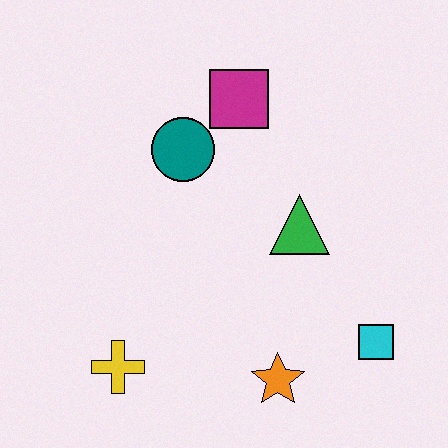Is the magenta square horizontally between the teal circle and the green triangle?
Yes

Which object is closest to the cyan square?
The orange star is closest to the cyan square.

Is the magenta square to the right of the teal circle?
Yes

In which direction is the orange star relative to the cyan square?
The orange star is to the left of the cyan square.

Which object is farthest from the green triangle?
The yellow cross is farthest from the green triangle.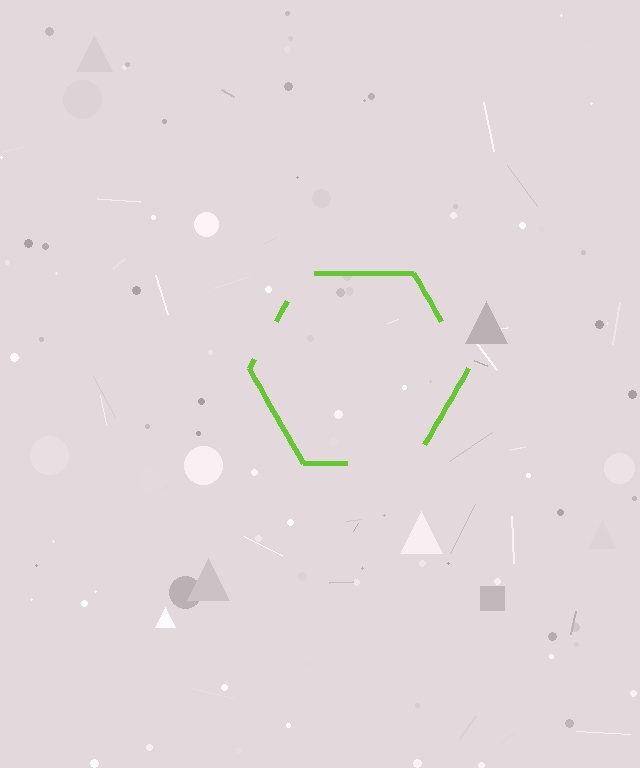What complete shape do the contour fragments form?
The contour fragments form a hexagon.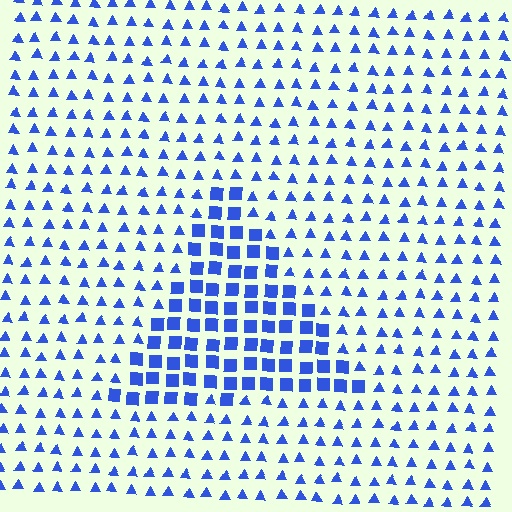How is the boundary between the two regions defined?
The boundary is defined by a change in element shape: squares inside vs. triangles outside. All elements share the same color and spacing.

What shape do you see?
I see a triangle.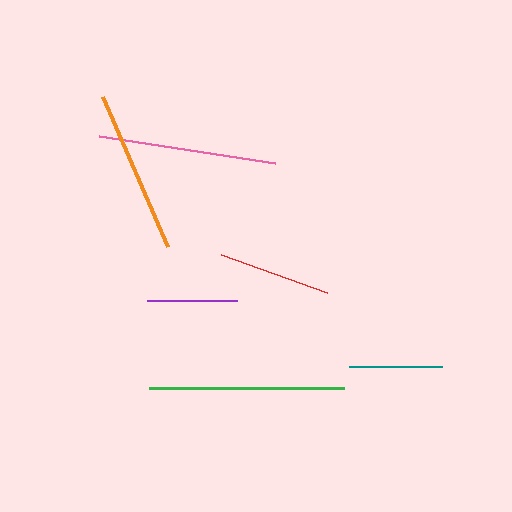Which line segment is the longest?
The green line is the longest at approximately 196 pixels.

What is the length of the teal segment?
The teal segment is approximately 93 pixels long.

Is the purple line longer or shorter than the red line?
The red line is longer than the purple line.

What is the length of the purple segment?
The purple segment is approximately 89 pixels long.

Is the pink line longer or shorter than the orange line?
The pink line is longer than the orange line.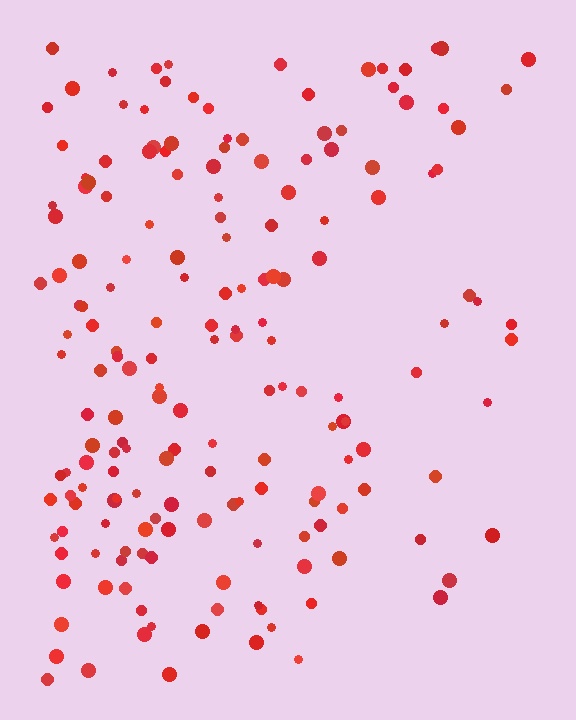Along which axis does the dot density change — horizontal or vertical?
Horizontal.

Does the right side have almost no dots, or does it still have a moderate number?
Still a moderate number, just noticeably fewer than the left.